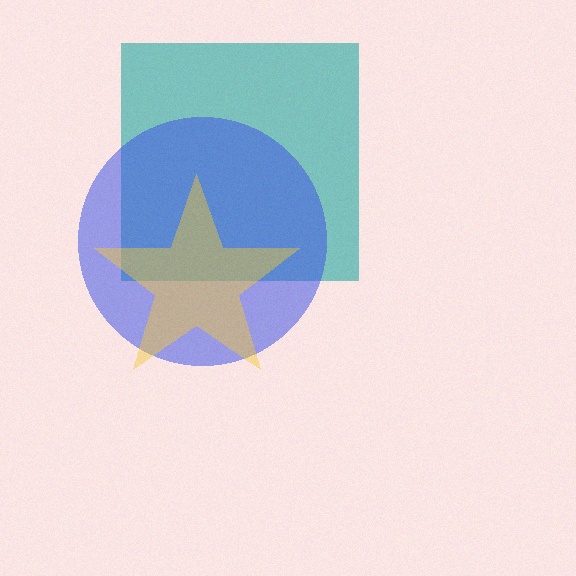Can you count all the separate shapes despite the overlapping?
Yes, there are 3 separate shapes.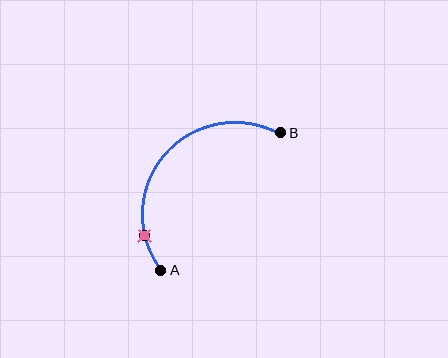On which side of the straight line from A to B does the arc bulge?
The arc bulges above and to the left of the straight line connecting A and B.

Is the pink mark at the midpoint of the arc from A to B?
No. The pink mark lies on the arc but is closer to endpoint A. The arc midpoint would be at the point on the curve equidistant along the arc from both A and B.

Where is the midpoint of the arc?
The arc midpoint is the point on the curve farthest from the straight line joining A and B. It sits above and to the left of that line.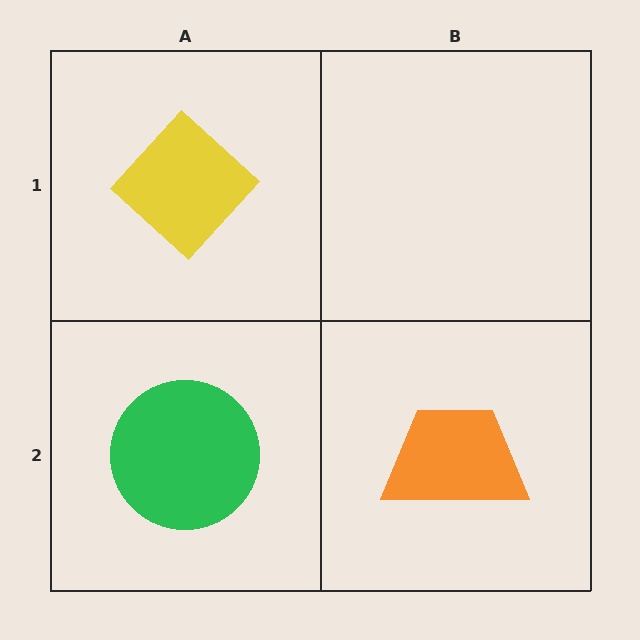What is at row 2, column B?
An orange trapezoid.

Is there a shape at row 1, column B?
No, that cell is empty.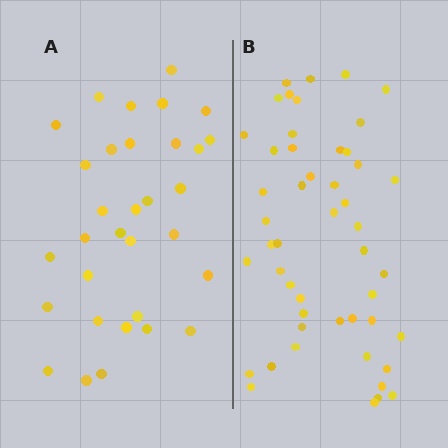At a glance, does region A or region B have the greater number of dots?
Region B (the right region) has more dots.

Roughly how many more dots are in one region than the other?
Region B has approximately 15 more dots than region A.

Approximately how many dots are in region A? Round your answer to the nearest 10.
About 30 dots. (The exact count is 32, which rounds to 30.)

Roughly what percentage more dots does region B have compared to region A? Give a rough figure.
About 55% more.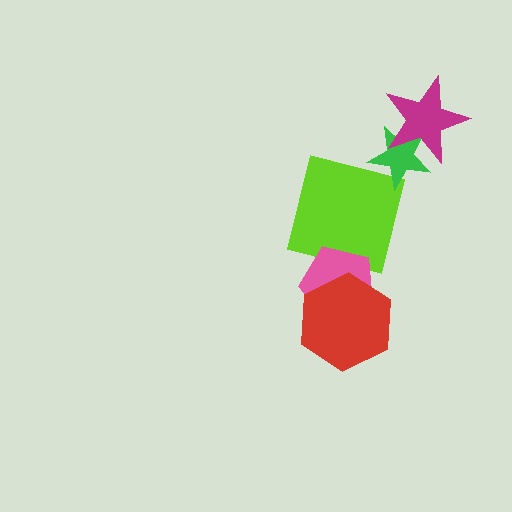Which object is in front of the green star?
The magenta star is in front of the green star.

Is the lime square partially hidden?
Yes, it is partially covered by another shape.